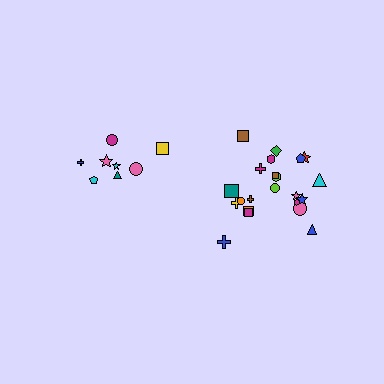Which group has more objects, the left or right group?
The right group.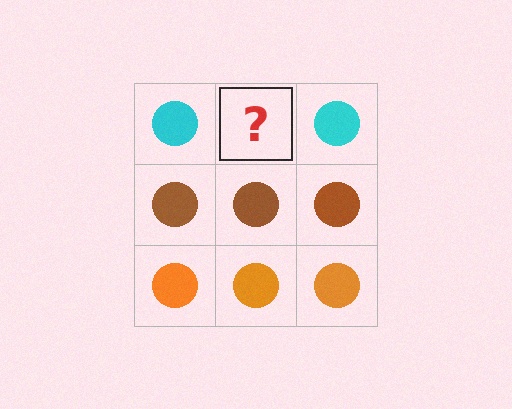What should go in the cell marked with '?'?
The missing cell should contain a cyan circle.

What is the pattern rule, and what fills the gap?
The rule is that each row has a consistent color. The gap should be filled with a cyan circle.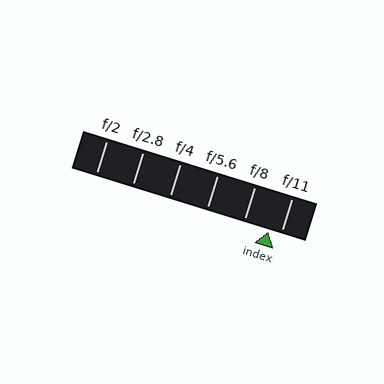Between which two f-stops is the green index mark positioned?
The index mark is between f/8 and f/11.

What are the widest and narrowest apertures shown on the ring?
The widest aperture shown is f/2 and the narrowest is f/11.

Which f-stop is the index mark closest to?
The index mark is closest to f/11.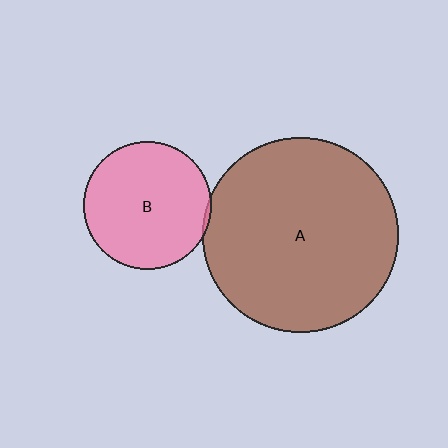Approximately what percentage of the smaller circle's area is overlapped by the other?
Approximately 5%.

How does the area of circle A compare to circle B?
Approximately 2.3 times.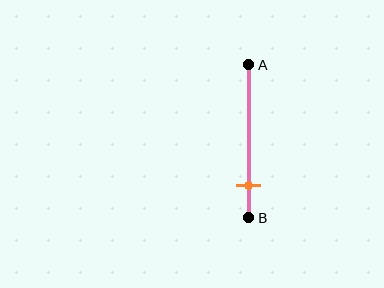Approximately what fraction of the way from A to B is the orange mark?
The orange mark is approximately 80% of the way from A to B.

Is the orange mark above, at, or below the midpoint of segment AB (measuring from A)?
The orange mark is below the midpoint of segment AB.